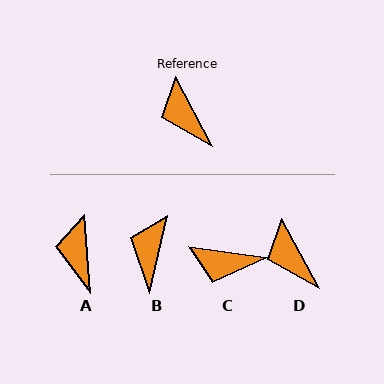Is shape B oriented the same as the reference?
No, it is off by about 41 degrees.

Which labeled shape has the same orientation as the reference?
D.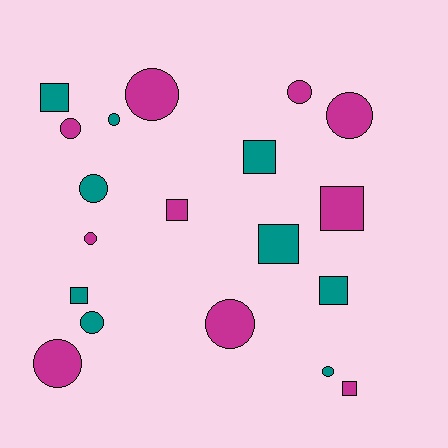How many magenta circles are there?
There are 7 magenta circles.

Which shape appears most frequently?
Circle, with 11 objects.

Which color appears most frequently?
Magenta, with 10 objects.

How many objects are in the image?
There are 19 objects.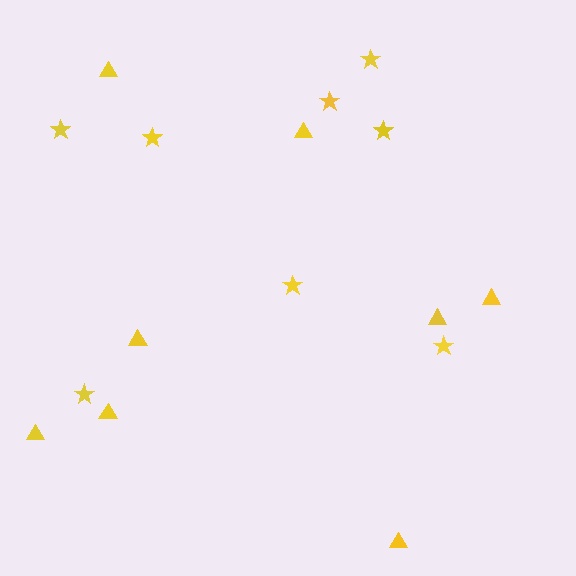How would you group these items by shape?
There are 2 groups: one group of stars (8) and one group of triangles (8).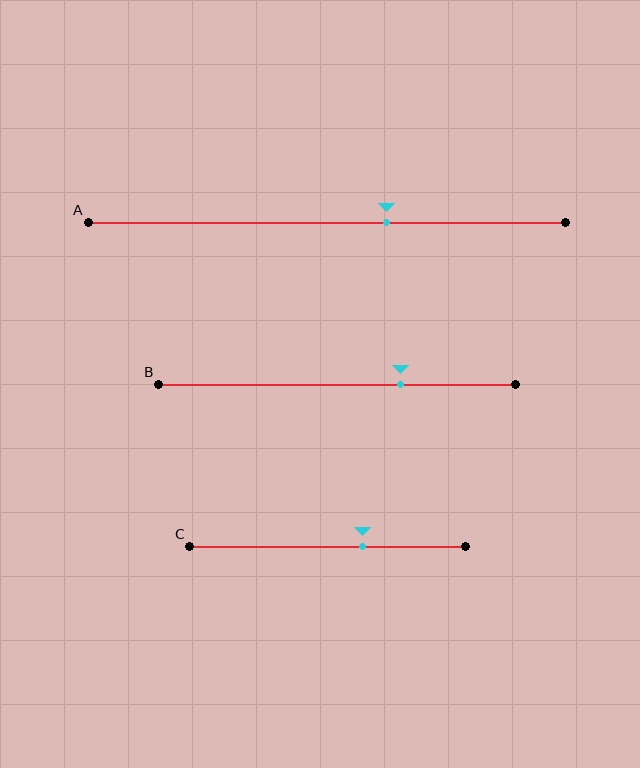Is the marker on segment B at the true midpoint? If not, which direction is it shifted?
No, the marker on segment B is shifted to the right by about 18% of the segment length.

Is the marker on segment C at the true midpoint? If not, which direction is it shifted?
No, the marker on segment C is shifted to the right by about 13% of the segment length.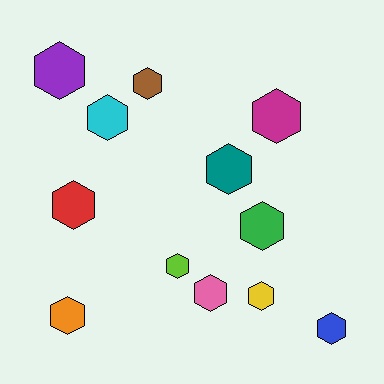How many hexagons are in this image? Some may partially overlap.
There are 12 hexagons.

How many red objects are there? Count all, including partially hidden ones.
There is 1 red object.